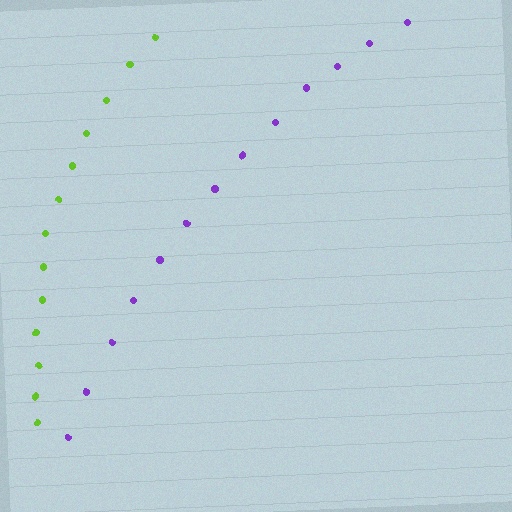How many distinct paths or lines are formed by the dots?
There are 2 distinct paths.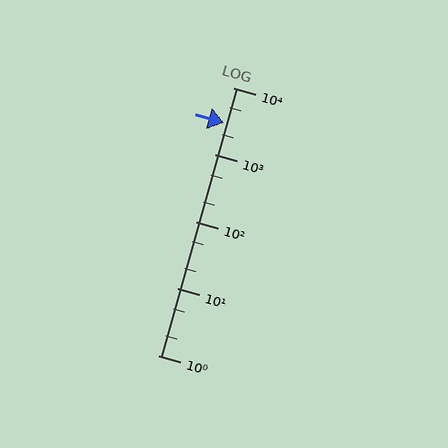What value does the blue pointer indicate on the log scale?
The pointer indicates approximately 3000.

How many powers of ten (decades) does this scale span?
The scale spans 4 decades, from 1 to 10000.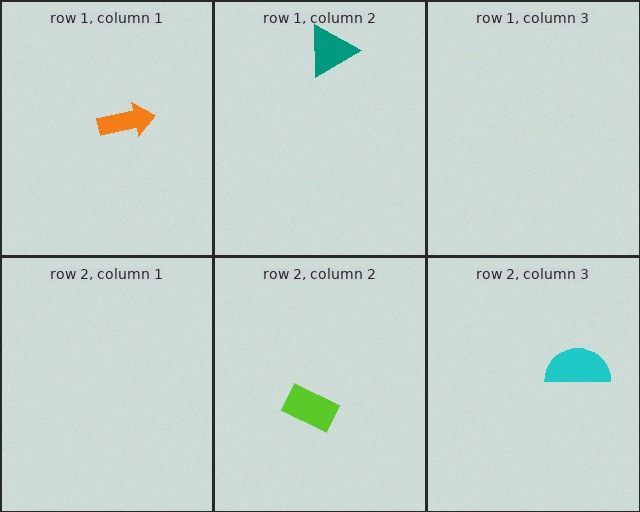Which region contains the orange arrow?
The row 1, column 1 region.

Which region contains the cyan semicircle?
The row 2, column 3 region.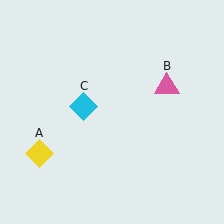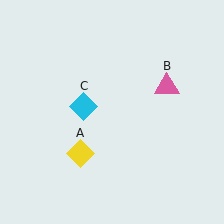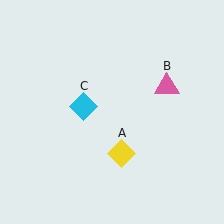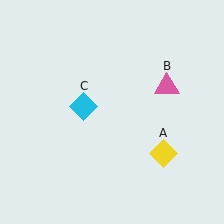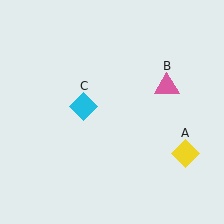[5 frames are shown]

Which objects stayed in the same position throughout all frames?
Pink triangle (object B) and cyan diamond (object C) remained stationary.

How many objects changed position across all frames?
1 object changed position: yellow diamond (object A).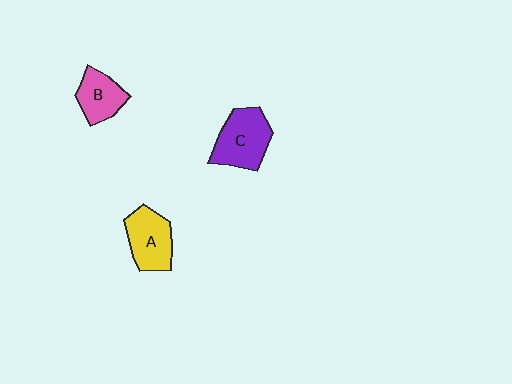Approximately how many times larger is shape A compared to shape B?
Approximately 1.2 times.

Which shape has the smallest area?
Shape B (pink).